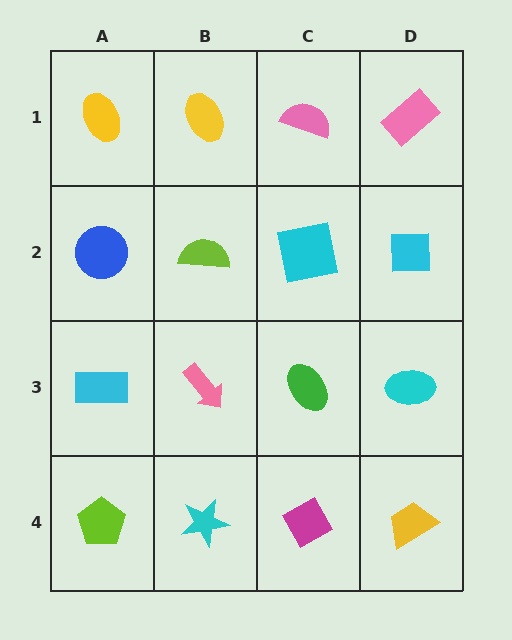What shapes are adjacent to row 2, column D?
A pink rectangle (row 1, column D), a cyan ellipse (row 3, column D), a cyan square (row 2, column C).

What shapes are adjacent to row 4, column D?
A cyan ellipse (row 3, column D), a magenta diamond (row 4, column C).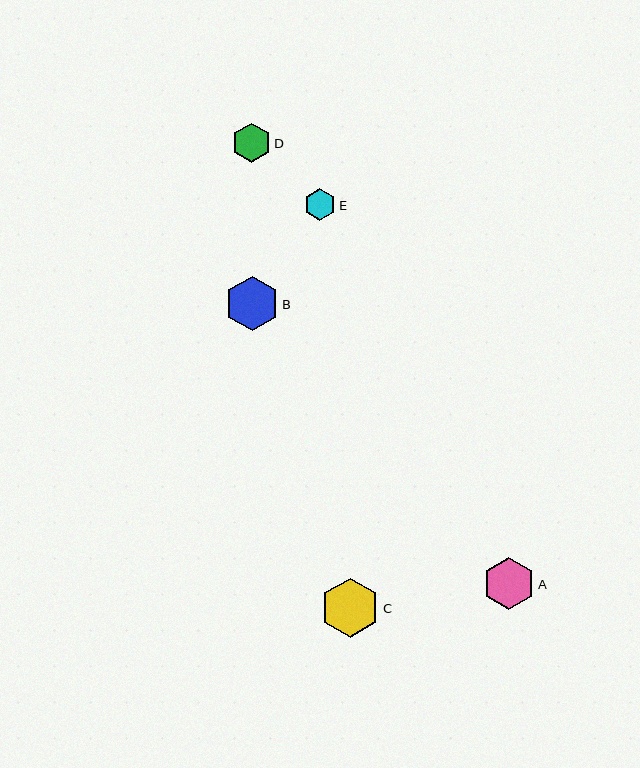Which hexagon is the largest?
Hexagon C is the largest with a size of approximately 59 pixels.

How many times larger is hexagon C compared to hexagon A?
Hexagon C is approximately 1.1 times the size of hexagon A.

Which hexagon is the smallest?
Hexagon E is the smallest with a size of approximately 32 pixels.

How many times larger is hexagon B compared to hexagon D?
Hexagon B is approximately 1.4 times the size of hexagon D.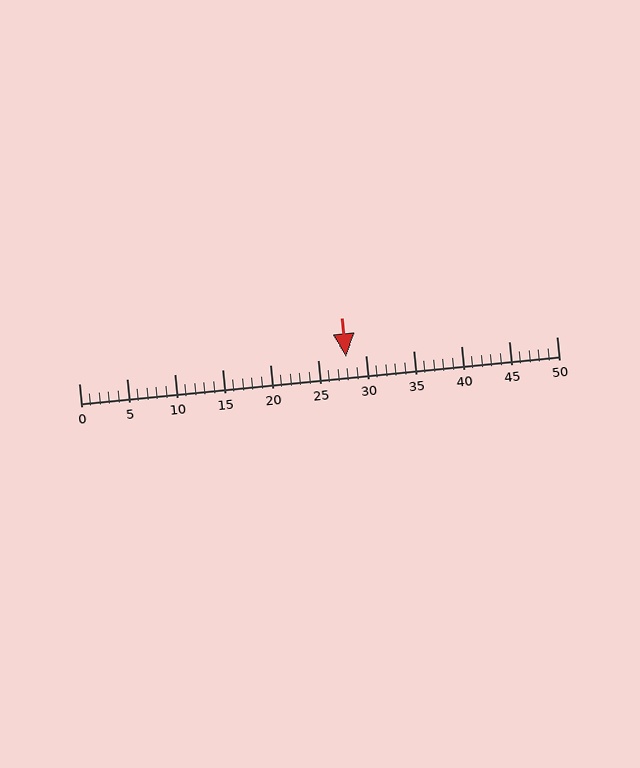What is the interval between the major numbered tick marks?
The major tick marks are spaced 5 units apart.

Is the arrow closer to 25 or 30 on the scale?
The arrow is closer to 30.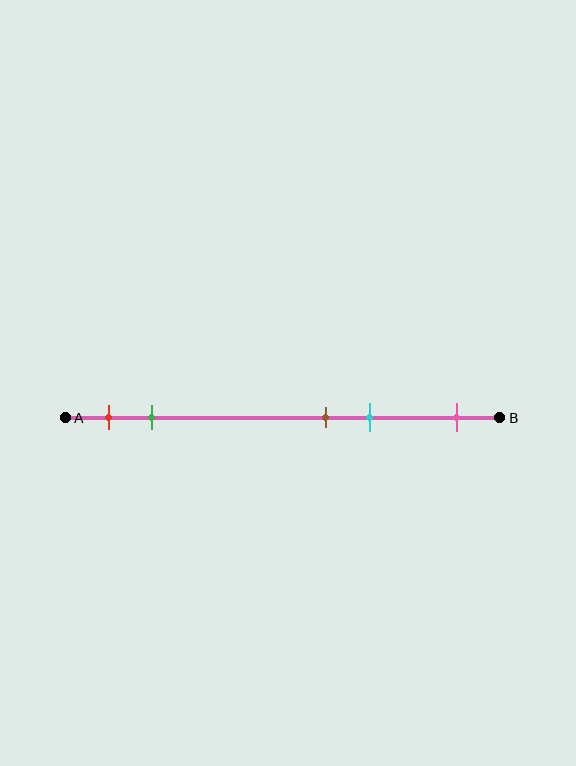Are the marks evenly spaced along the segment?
No, the marks are not evenly spaced.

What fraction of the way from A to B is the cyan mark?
The cyan mark is approximately 70% (0.7) of the way from A to B.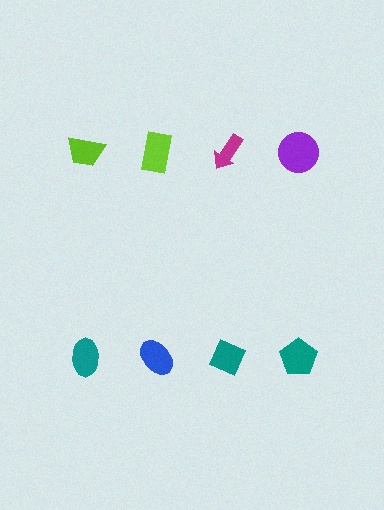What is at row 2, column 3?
A teal diamond.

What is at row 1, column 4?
A purple circle.